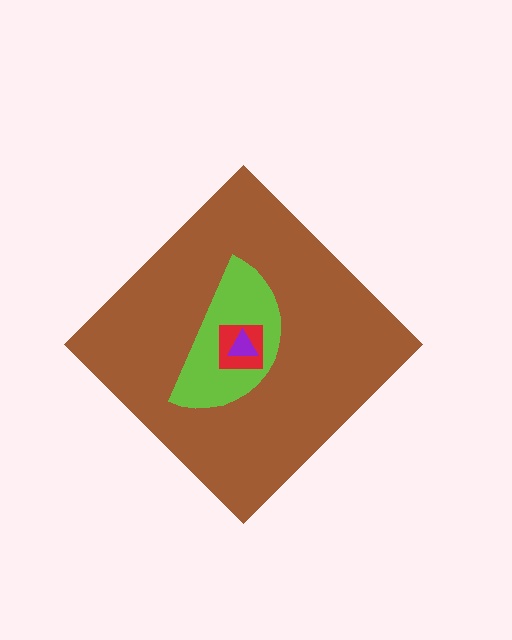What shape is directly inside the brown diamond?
The lime semicircle.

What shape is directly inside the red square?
The purple triangle.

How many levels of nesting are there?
4.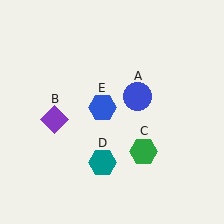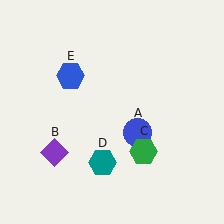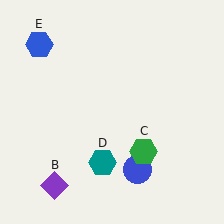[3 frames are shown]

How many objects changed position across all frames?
3 objects changed position: blue circle (object A), purple diamond (object B), blue hexagon (object E).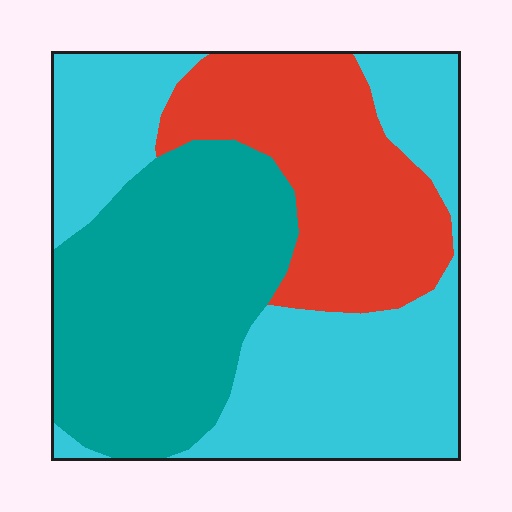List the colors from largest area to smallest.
From largest to smallest: cyan, teal, red.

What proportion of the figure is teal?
Teal covers about 35% of the figure.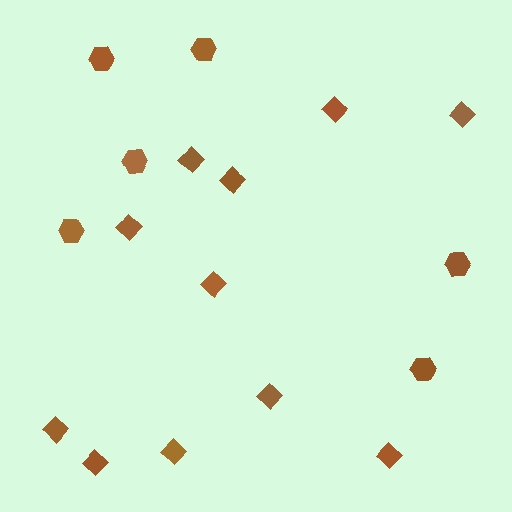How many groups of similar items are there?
There are 2 groups: one group of diamonds (11) and one group of hexagons (6).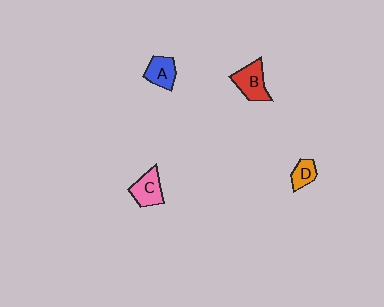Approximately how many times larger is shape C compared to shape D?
Approximately 1.5 times.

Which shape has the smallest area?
Shape D (orange).